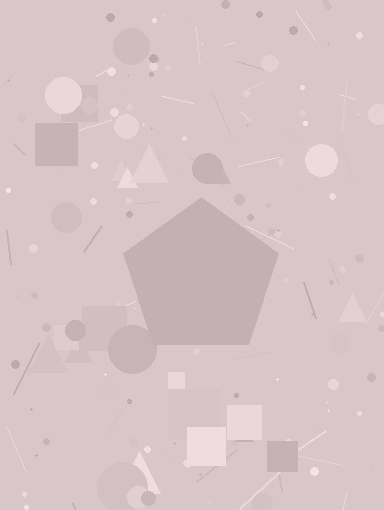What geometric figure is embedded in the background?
A pentagon is embedded in the background.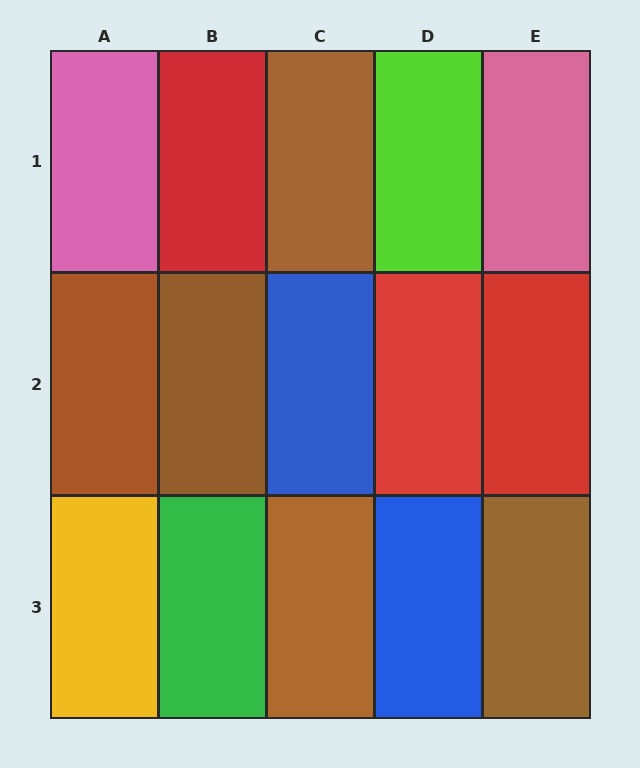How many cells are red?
3 cells are red.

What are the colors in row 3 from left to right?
Yellow, green, brown, blue, brown.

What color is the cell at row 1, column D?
Lime.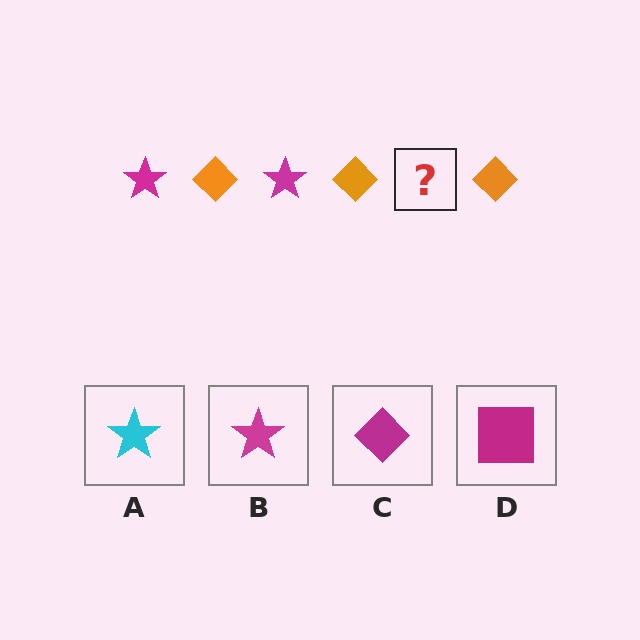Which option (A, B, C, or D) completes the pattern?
B.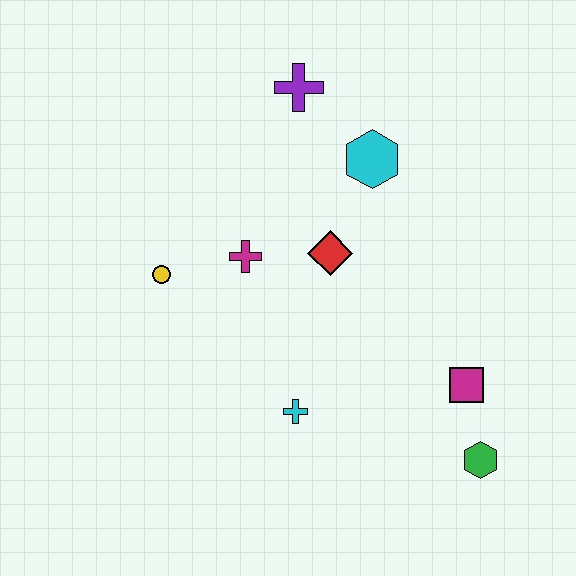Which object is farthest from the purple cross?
The green hexagon is farthest from the purple cross.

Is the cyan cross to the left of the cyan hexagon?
Yes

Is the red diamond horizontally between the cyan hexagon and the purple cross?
Yes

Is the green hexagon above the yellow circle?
No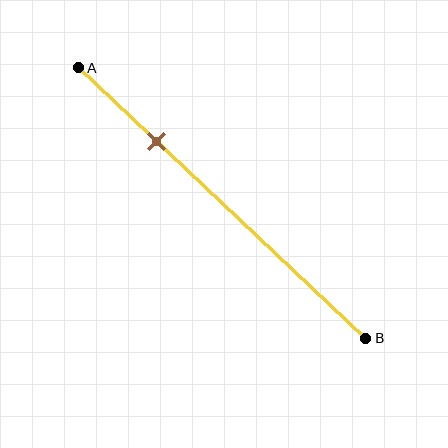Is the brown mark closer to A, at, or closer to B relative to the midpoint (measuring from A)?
The brown mark is closer to point A than the midpoint of segment AB.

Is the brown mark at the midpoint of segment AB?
No, the mark is at about 25% from A, not at the 50% midpoint.